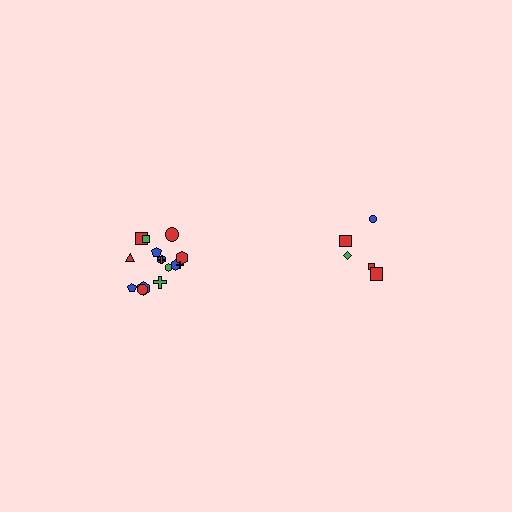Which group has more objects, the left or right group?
The left group.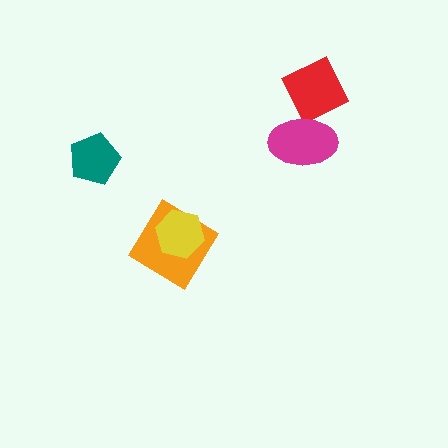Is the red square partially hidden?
Yes, it is partially covered by another shape.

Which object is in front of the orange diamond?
The yellow hexagon is in front of the orange diamond.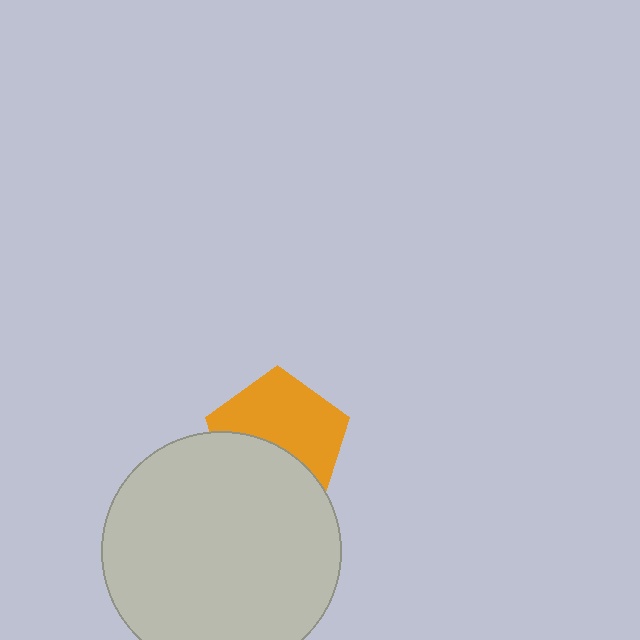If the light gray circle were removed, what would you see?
You would see the complete orange pentagon.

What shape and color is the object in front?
The object in front is a light gray circle.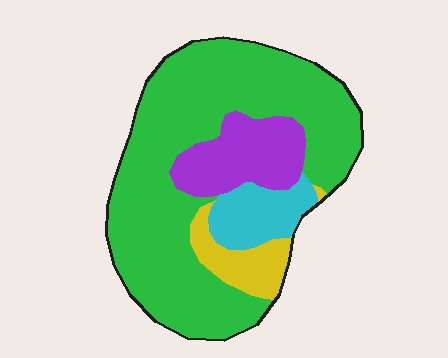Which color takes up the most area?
Green, at roughly 65%.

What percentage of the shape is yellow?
Yellow takes up about one tenth (1/10) of the shape.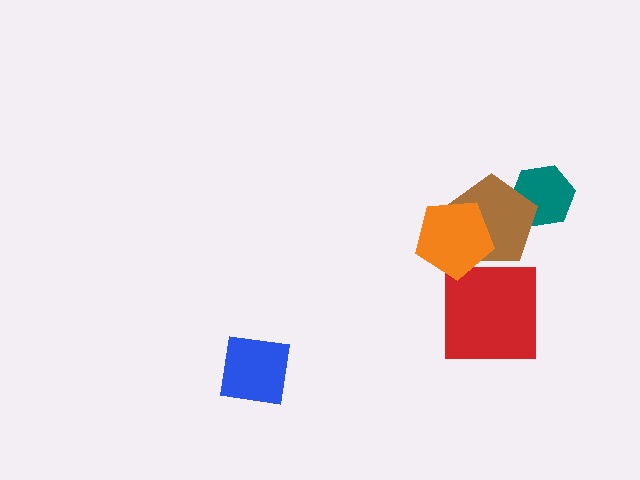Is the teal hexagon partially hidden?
Yes, it is partially covered by another shape.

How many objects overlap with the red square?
0 objects overlap with the red square.